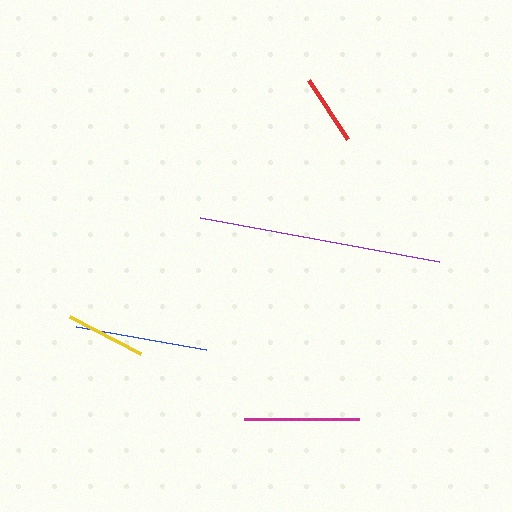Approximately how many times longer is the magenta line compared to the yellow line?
The magenta line is approximately 1.4 times the length of the yellow line.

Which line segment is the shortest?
The red line is the shortest at approximately 71 pixels.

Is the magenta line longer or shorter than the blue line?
The blue line is longer than the magenta line.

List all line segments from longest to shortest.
From longest to shortest: purple, blue, magenta, yellow, red.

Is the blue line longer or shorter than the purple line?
The purple line is longer than the blue line.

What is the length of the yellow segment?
The yellow segment is approximately 80 pixels long.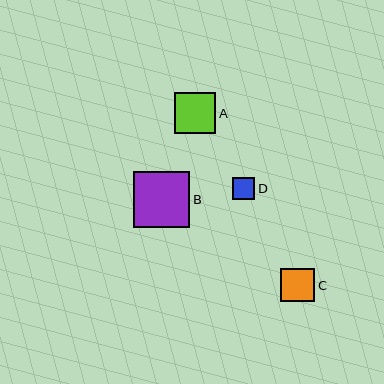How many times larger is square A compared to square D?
Square A is approximately 1.9 times the size of square D.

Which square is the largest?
Square B is the largest with a size of approximately 56 pixels.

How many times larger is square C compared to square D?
Square C is approximately 1.5 times the size of square D.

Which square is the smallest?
Square D is the smallest with a size of approximately 22 pixels.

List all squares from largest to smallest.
From largest to smallest: B, A, C, D.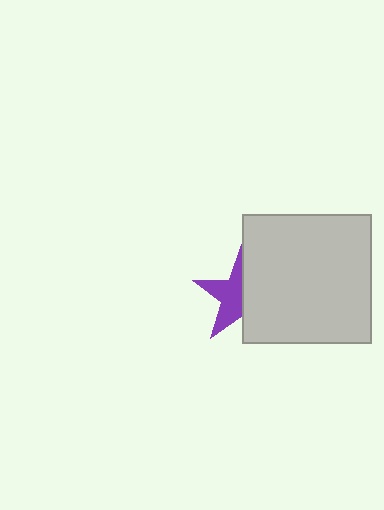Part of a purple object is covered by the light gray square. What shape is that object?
It is a star.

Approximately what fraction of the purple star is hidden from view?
Roughly 50% of the purple star is hidden behind the light gray square.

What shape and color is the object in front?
The object in front is a light gray square.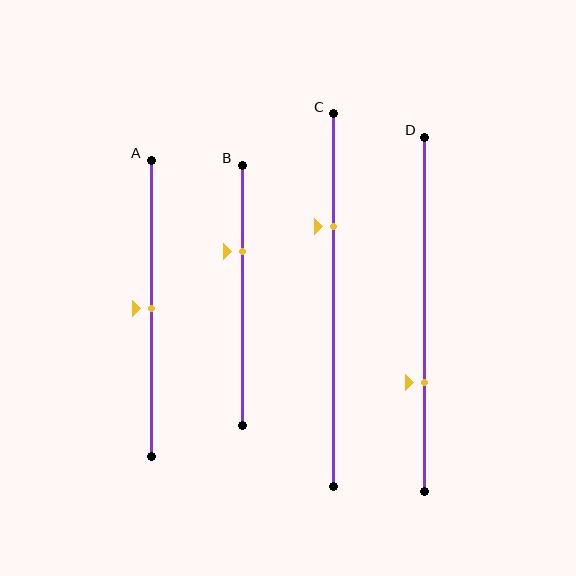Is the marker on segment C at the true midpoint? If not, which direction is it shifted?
No, the marker on segment C is shifted upward by about 20% of the segment length.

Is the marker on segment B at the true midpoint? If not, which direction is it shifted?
No, the marker on segment B is shifted upward by about 17% of the segment length.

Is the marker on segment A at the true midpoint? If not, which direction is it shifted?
Yes, the marker on segment A is at the true midpoint.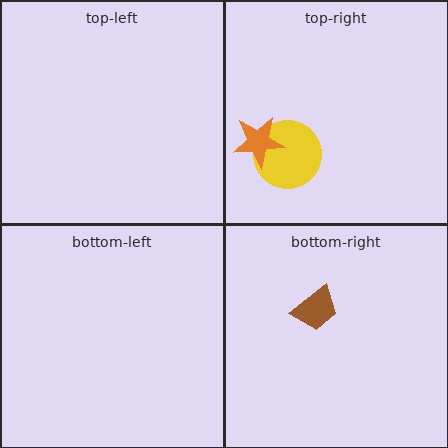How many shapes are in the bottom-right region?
1.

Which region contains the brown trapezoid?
The bottom-right region.